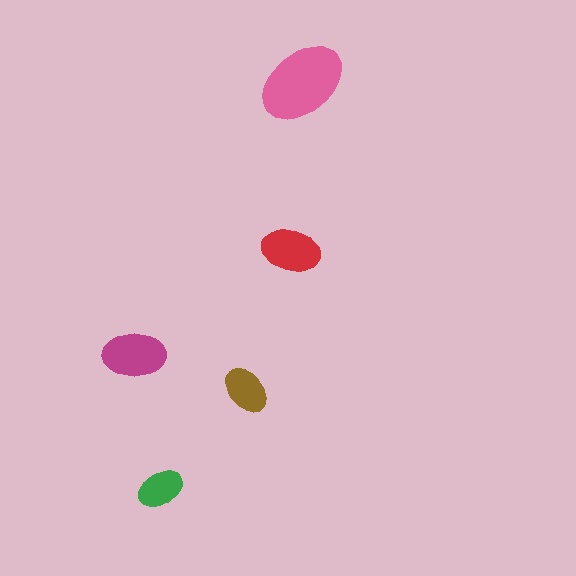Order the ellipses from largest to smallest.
the pink one, the magenta one, the red one, the brown one, the green one.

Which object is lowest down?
The green ellipse is bottommost.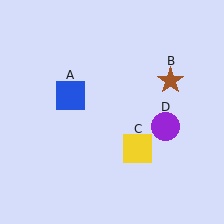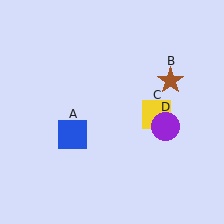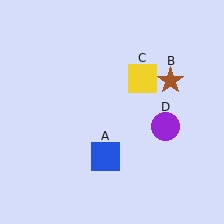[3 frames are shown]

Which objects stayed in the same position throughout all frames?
Brown star (object B) and purple circle (object D) remained stationary.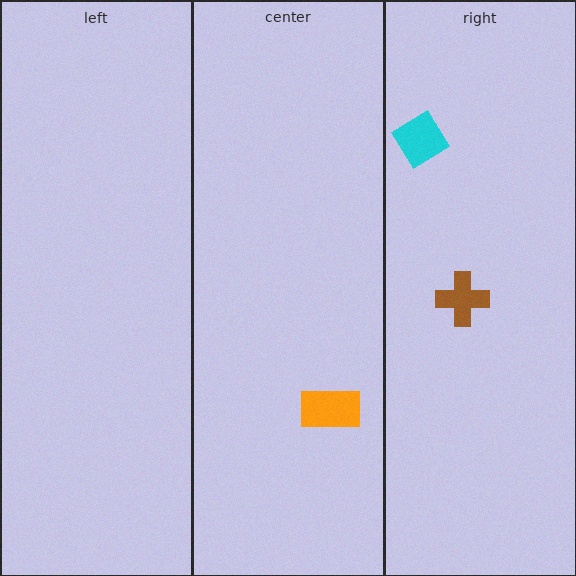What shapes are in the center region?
The orange rectangle.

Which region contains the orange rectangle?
The center region.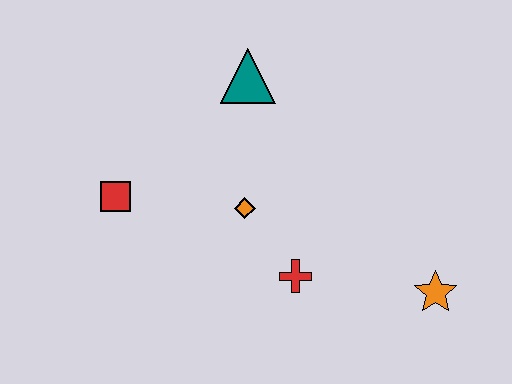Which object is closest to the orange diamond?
The red cross is closest to the orange diamond.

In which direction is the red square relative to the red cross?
The red square is to the left of the red cross.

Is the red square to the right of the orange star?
No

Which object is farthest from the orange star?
The red square is farthest from the orange star.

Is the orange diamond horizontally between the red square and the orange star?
Yes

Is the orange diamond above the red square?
No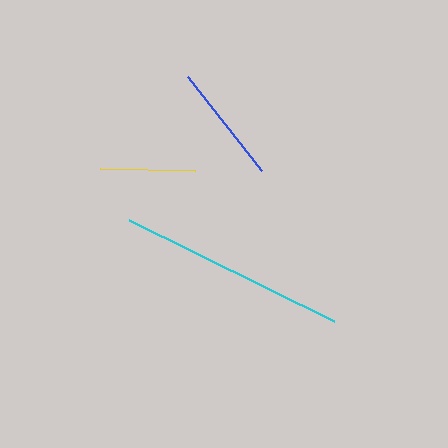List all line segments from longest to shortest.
From longest to shortest: cyan, blue, yellow.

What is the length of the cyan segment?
The cyan segment is approximately 229 pixels long.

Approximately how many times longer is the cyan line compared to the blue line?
The cyan line is approximately 1.9 times the length of the blue line.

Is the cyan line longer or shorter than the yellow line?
The cyan line is longer than the yellow line.